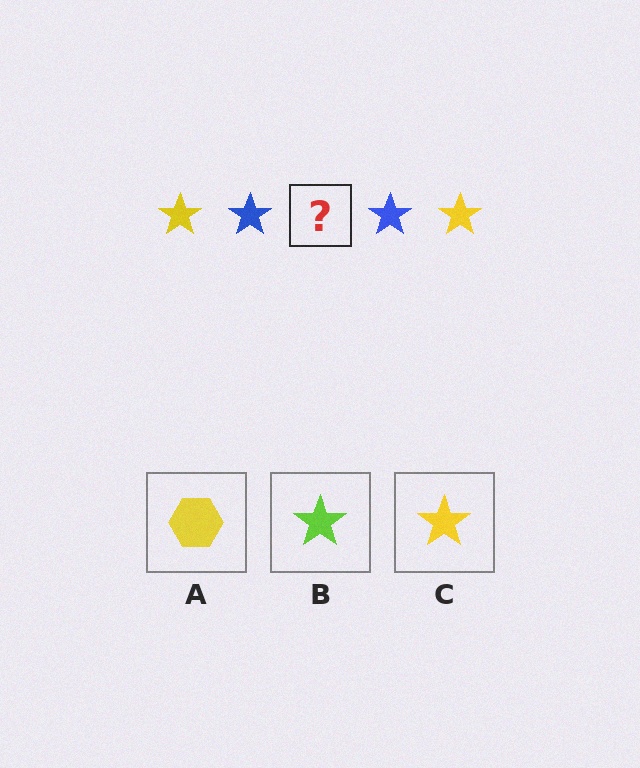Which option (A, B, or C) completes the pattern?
C.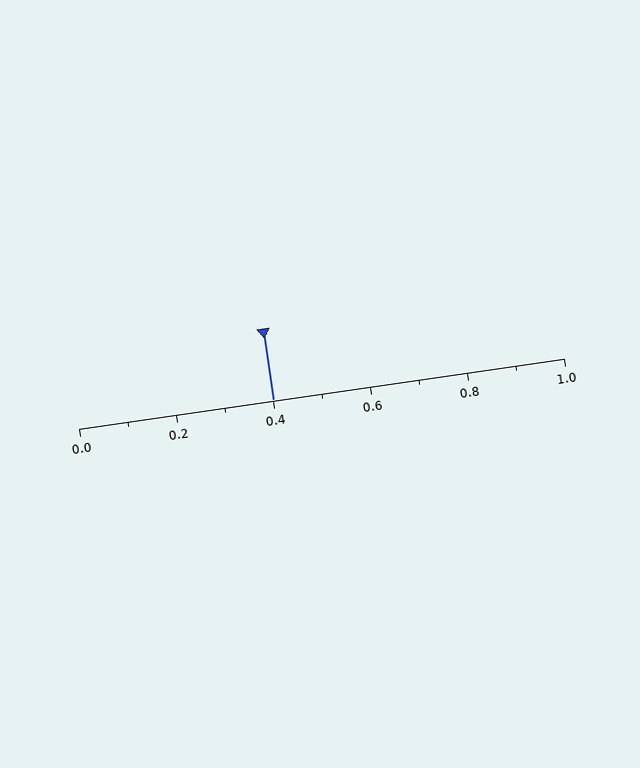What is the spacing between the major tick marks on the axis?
The major ticks are spaced 0.2 apart.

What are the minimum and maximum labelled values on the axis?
The axis runs from 0.0 to 1.0.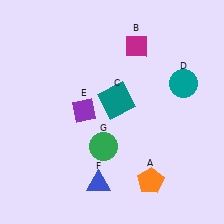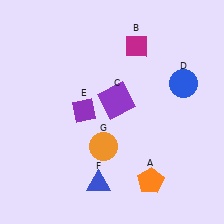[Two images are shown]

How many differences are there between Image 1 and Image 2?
There are 3 differences between the two images.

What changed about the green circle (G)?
In Image 1, G is green. In Image 2, it changed to orange.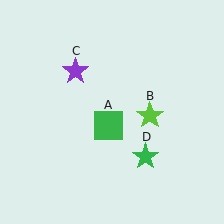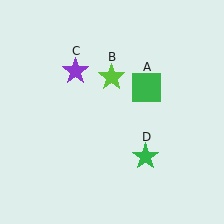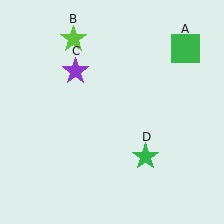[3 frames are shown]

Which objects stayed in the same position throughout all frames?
Purple star (object C) and green star (object D) remained stationary.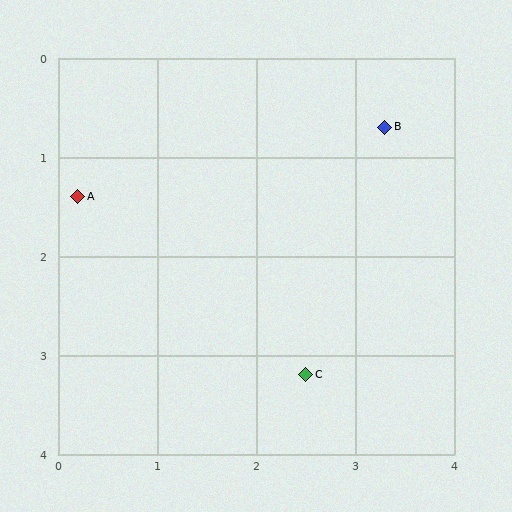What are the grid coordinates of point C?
Point C is at approximately (2.5, 3.2).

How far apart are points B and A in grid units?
Points B and A are about 3.2 grid units apart.